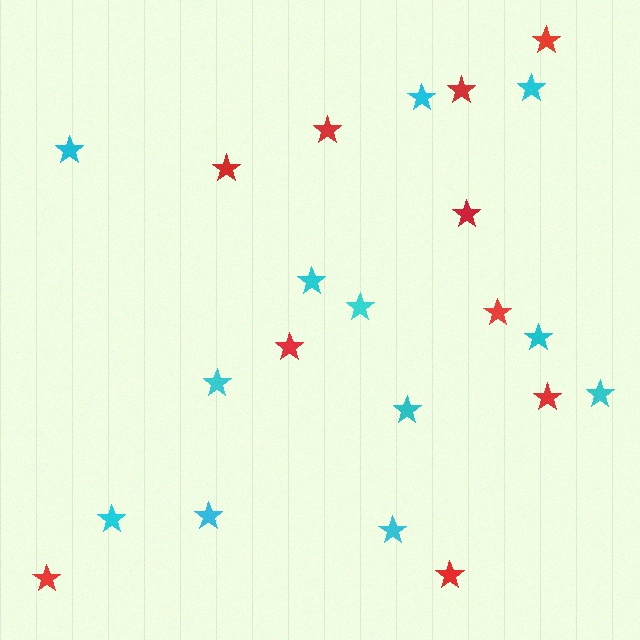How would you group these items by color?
There are 2 groups: one group of red stars (10) and one group of cyan stars (12).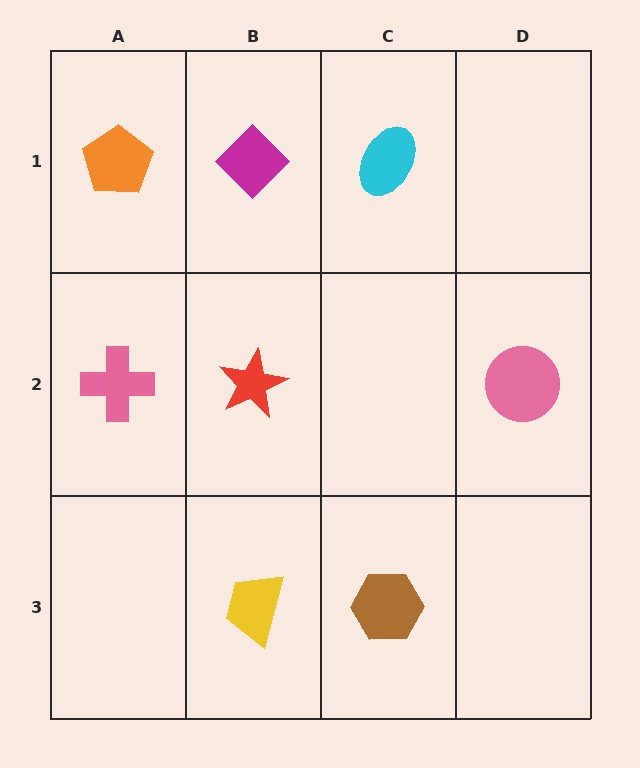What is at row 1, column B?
A magenta diamond.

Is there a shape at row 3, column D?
No, that cell is empty.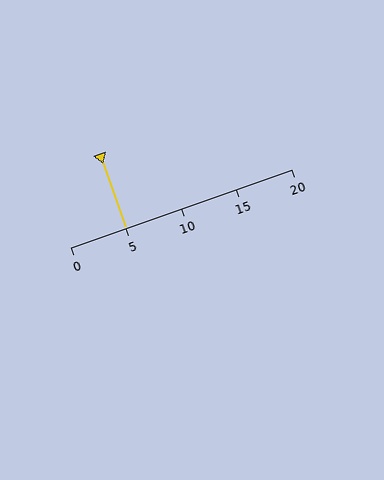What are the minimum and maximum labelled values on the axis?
The axis runs from 0 to 20.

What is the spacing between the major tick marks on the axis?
The major ticks are spaced 5 apart.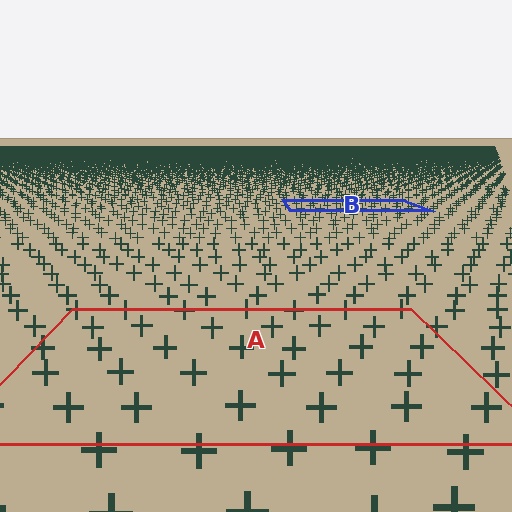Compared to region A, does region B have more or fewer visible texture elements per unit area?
Region B has more texture elements per unit area — they are packed more densely because it is farther away.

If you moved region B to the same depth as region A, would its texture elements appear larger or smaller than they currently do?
They would appear larger. At a closer depth, the same texture elements are projected at a bigger on-screen size.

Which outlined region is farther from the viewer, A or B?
Region B is farther from the viewer — the texture elements inside it appear smaller and more densely packed.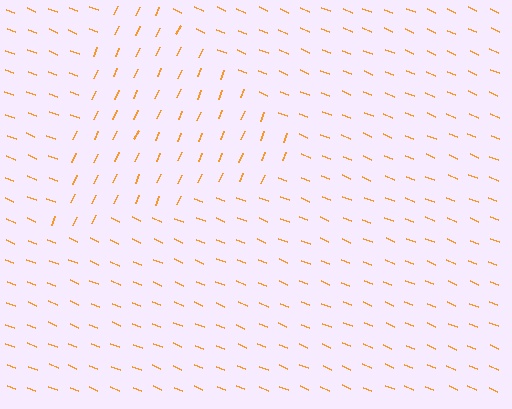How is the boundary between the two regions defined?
The boundary is defined purely by a change in line orientation (approximately 88 degrees difference). All lines are the same color and thickness.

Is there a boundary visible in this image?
Yes, there is a texture boundary formed by a change in line orientation.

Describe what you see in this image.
The image is filled with small orange line segments. A triangle region in the image has lines oriented differently from the surrounding lines, creating a visible texture boundary.